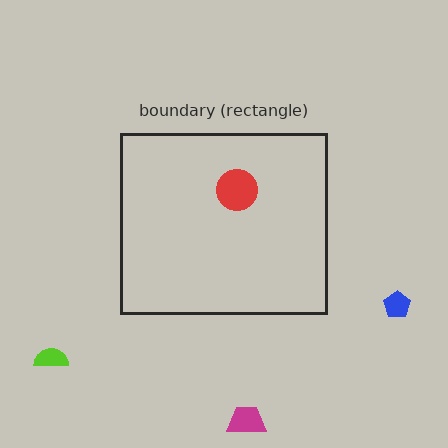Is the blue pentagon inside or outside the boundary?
Outside.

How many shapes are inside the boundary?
1 inside, 3 outside.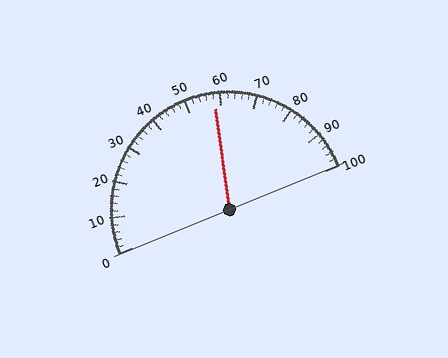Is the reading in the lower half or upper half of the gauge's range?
The reading is in the upper half of the range (0 to 100).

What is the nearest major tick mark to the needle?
The nearest major tick mark is 60.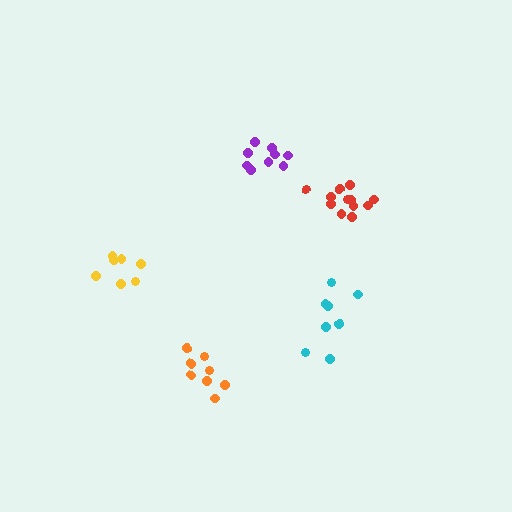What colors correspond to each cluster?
The clusters are colored: orange, purple, cyan, yellow, red.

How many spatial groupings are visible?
There are 5 spatial groupings.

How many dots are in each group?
Group 1: 8 dots, Group 2: 9 dots, Group 3: 8 dots, Group 4: 7 dots, Group 5: 13 dots (45 total).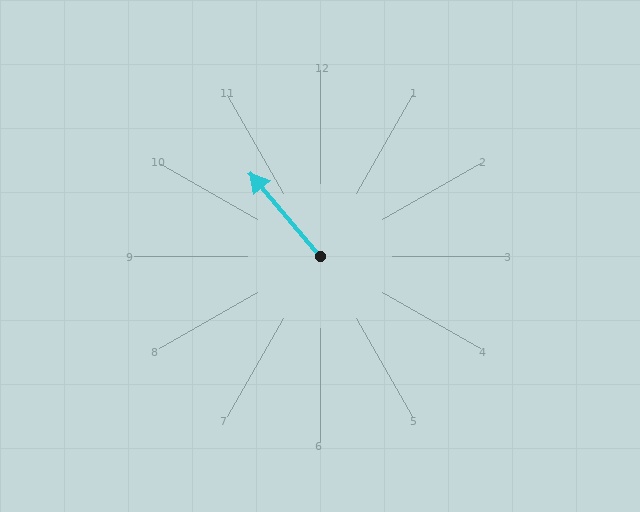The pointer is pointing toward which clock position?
Roughly 11 o'clock.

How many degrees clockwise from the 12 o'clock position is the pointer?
Approximately 320 degrees.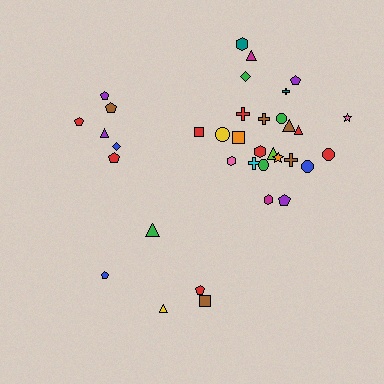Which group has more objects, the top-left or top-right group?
The top-right group.